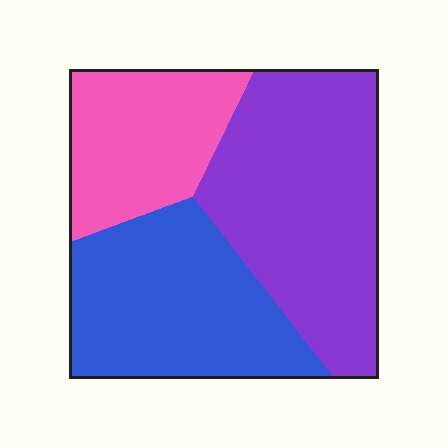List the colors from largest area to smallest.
From largest to smallest: purple, blue, pink.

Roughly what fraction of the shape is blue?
Blue takes up between a quarter and a half of the shape.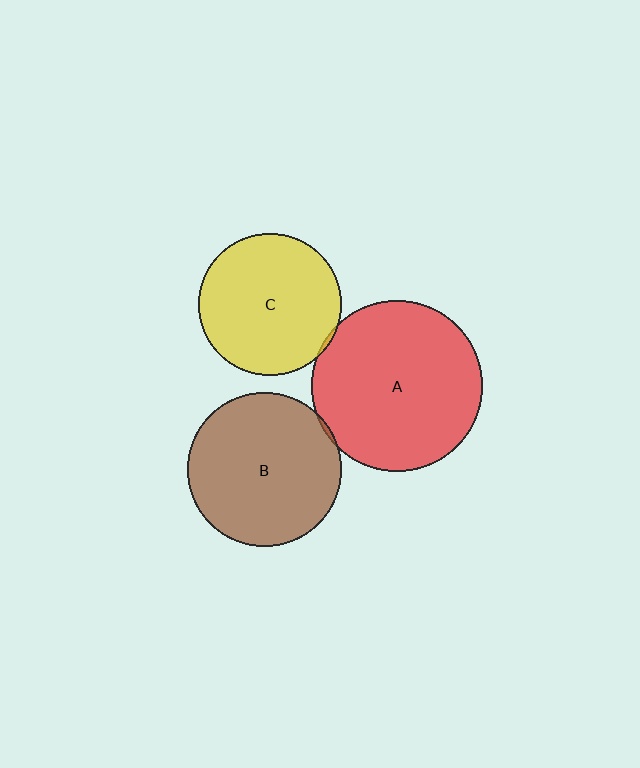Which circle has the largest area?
Circle A (red).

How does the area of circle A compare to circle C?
Approximately 1.4 times.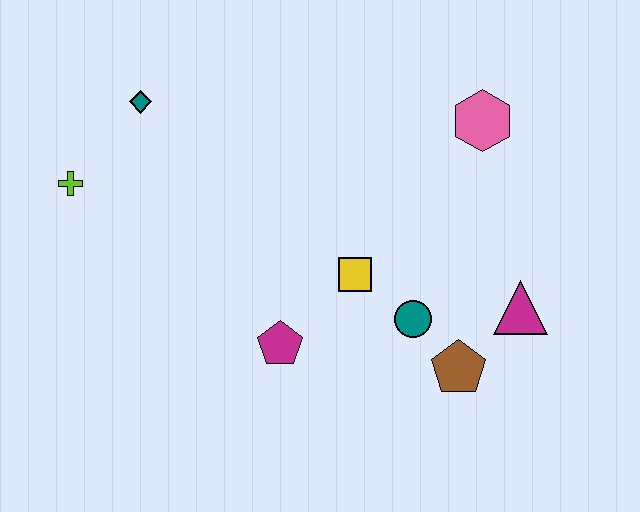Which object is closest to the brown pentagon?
The teal circle is closest to the brown pentagon.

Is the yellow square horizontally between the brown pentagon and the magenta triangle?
No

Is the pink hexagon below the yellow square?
No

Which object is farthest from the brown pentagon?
The lime cross is farthest from the brown pentagon.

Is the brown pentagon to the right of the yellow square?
Yes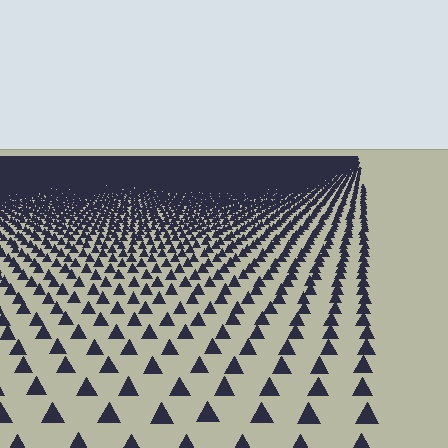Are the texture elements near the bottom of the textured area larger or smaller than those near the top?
Larger. Near the bottom, elements are closer to the viewer and appear at a bigger on-screen size.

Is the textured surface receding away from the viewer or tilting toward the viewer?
The surface is receding away from the viewer. Texture elements get smaller and denser toward the top.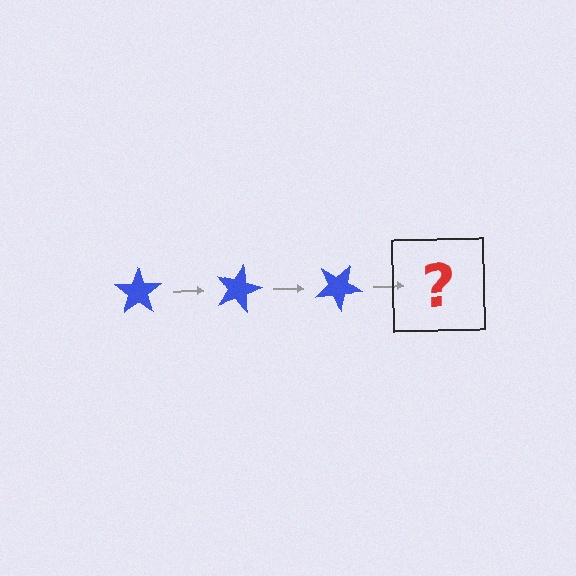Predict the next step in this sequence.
The next step is a blue star rotated 45 degrees.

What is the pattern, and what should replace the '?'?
The pattern is that the star rotates 15 degrees each step. The '?' should be a blue star rotated 45 degrees.